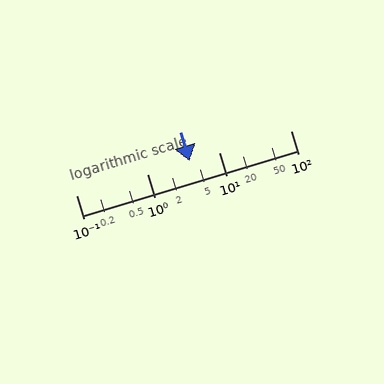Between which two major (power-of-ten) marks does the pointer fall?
The pointer is between 1 and 10.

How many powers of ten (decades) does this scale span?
The scale spans 3 decades, from 0.1 to 100.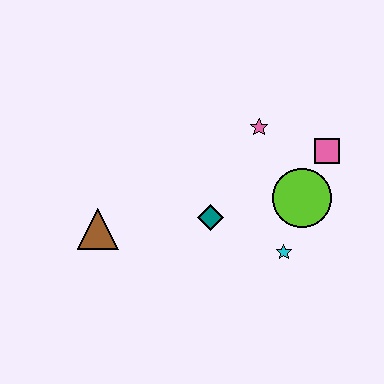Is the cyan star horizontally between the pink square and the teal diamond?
Yes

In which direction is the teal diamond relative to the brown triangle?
The teal diamond is to the right of the brown triangle.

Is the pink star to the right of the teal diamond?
Yes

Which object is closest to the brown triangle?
The teal diamond is closest to the brown triangle.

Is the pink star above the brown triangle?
Yes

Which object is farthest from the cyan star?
The brown triangle is farthest from the cyan star.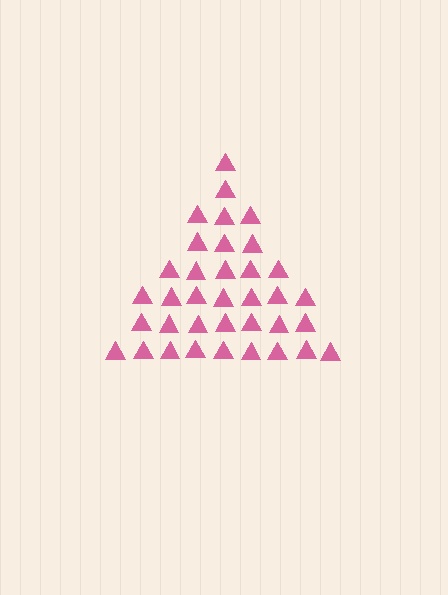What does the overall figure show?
The overall figure shows a triangle.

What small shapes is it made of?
It is made of small triangles.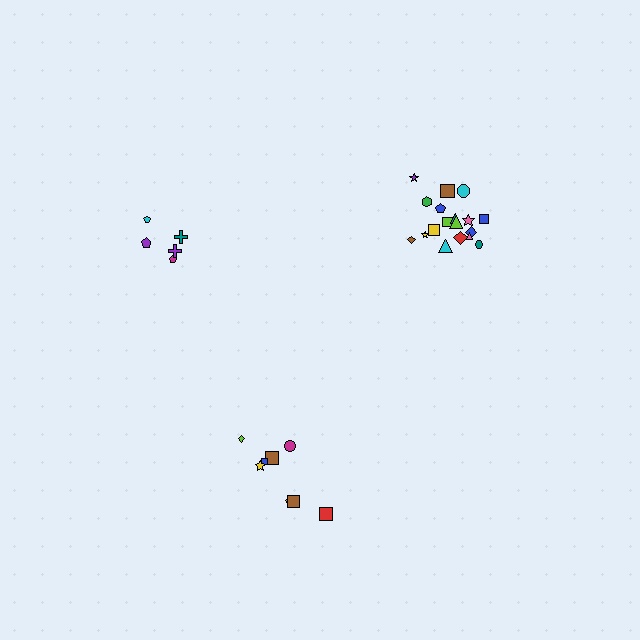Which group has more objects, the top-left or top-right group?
The top-right group.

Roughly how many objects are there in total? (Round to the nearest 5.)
Roughly 30 objects in total.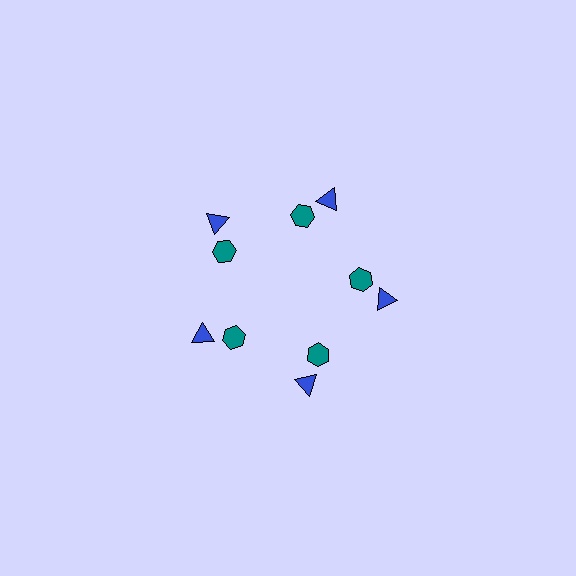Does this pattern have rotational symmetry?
Yes, this pattern has 5-fold rotational symmetry. It looks the same after rotating 72 degrees around the center.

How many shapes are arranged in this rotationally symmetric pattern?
There are 10 shapes, arranged in 5 groups of 2.